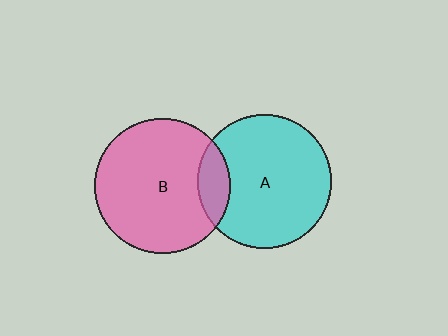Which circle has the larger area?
Circle B (pink).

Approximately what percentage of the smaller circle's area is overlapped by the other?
Approximately 15%.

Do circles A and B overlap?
Yes.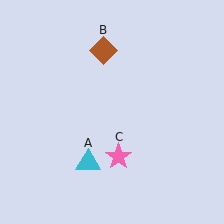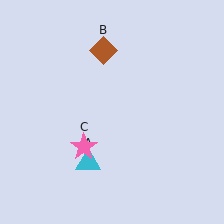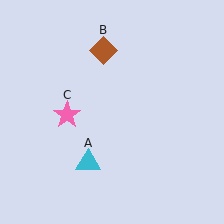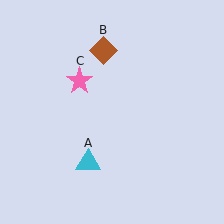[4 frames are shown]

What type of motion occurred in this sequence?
The pink star (object C) rotated clockwise around the center of the scene.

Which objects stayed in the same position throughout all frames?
Cyan triangle (object A) and brown diamond (object B) remained stationary.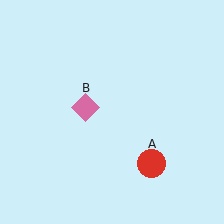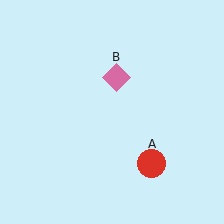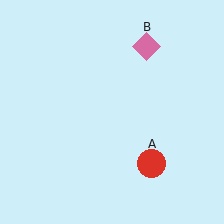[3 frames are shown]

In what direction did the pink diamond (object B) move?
The pink diamond (object B) moved up and to the right.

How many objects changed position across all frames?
1 object changed position: pink diamond (object B).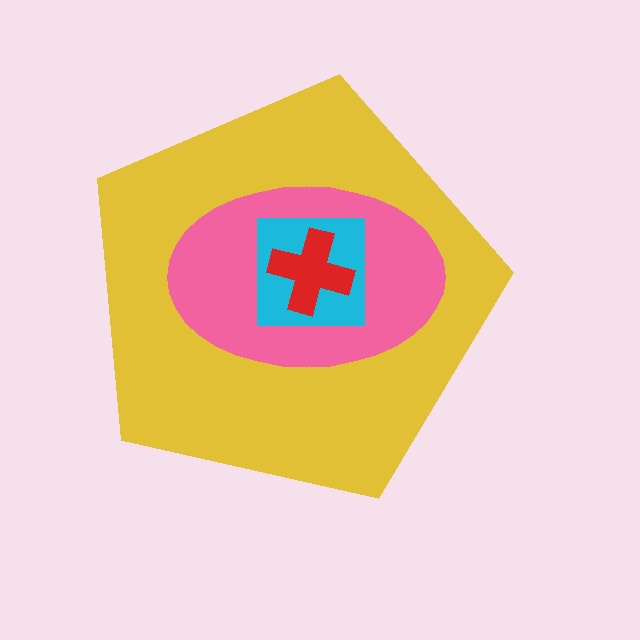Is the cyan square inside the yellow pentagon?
Yes.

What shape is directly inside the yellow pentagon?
The pink ellipse.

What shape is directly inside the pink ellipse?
The cyan square.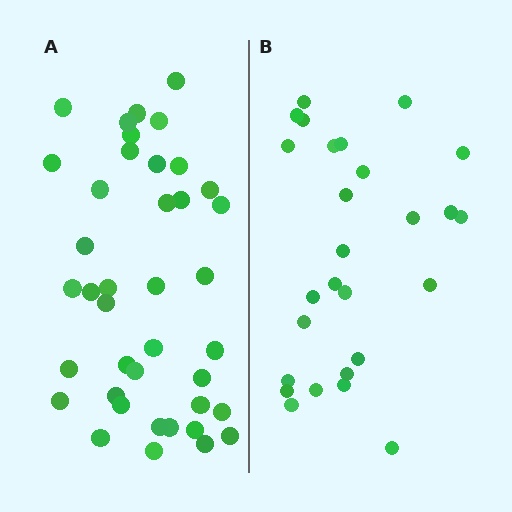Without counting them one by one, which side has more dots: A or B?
Region A (the left region) has more dots.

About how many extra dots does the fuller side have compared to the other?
Region A has approximately 15 more dots than region B.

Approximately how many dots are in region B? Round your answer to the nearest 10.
About 30 dots. (The exact count is 27, which rounds to 30.)